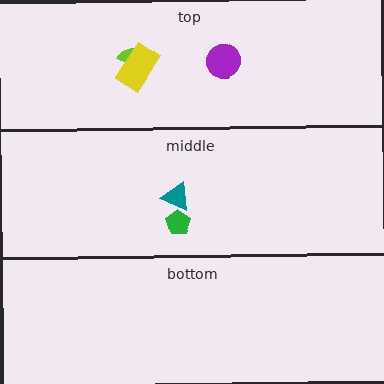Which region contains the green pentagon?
The middle region.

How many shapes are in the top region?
3.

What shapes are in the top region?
The lime semicircle, the yellow rectangle, the purple circle.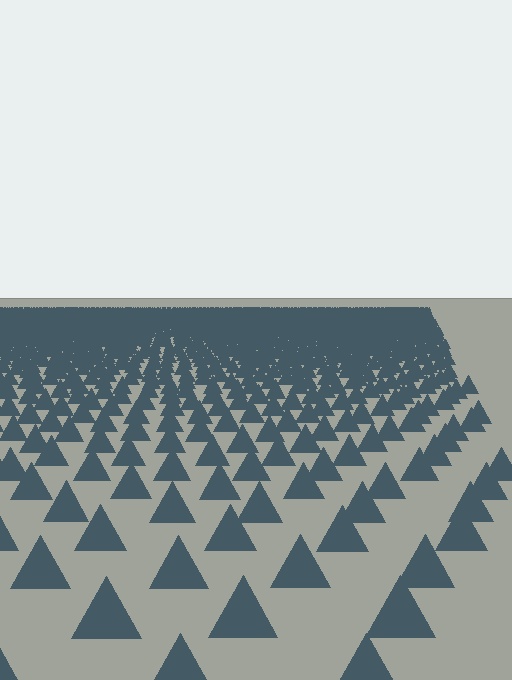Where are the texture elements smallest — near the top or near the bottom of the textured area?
Near the top.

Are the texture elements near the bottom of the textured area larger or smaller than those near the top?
Larger. Near the bottom, elements are closer to the viewer and appear at a bigger on-screen size.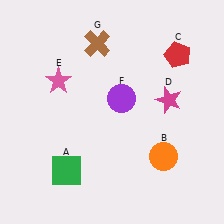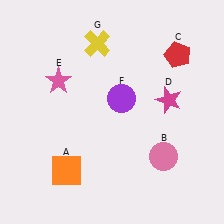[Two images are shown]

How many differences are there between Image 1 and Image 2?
There are 3 differences between the two images.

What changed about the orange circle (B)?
In Image 1, B is orange. In Image 2, it changed to pink.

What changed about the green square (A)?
In Image 1, A is green. In Image 2, it changed to orange.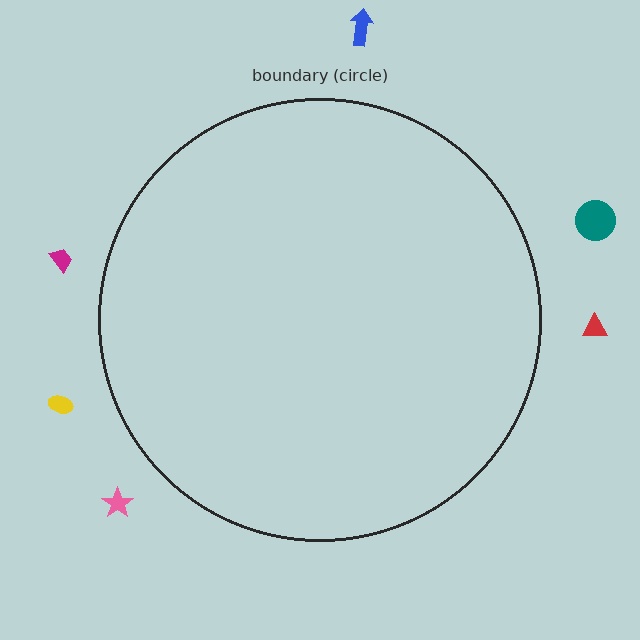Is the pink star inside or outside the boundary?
Outside.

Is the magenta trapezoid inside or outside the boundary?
Outside.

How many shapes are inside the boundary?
0 inside, 6 outside.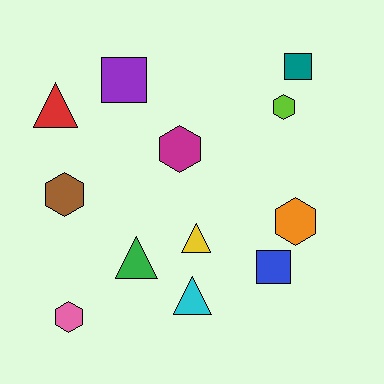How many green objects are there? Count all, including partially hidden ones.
There is 1 green object.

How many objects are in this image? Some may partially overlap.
There are 12 objects.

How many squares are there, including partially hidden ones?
There are 3 squares.